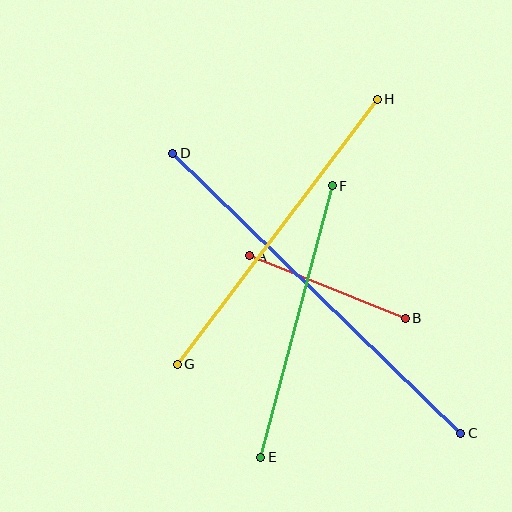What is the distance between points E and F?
The distance is approximately 281 pixels.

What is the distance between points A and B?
The distance is approximately 168 pixels.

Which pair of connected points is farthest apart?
Points C and D are farthest apart.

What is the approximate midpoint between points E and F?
The midpoint is at approximately (297, 322) pixels.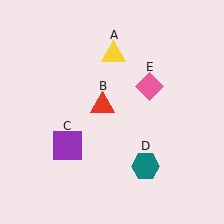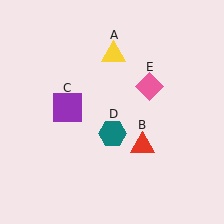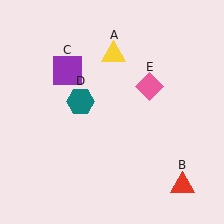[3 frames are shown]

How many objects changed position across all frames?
3 objects changed position: red triangle (object B), purple square (object C), teal hexagon (object D).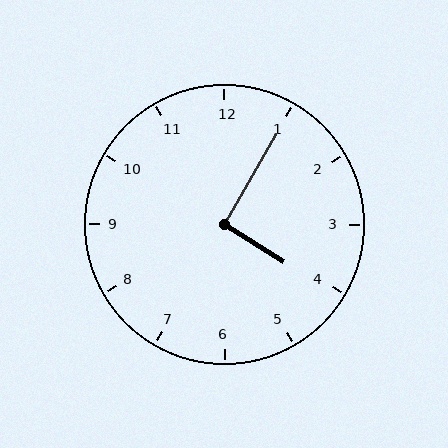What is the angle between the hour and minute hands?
Approximately 92 degrees.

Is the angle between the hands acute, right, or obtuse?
It is right.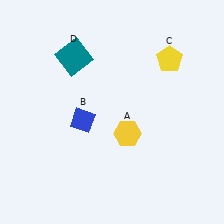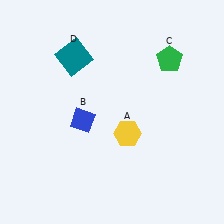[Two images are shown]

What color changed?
The pentagon (C) changed from yellow in Image 1 to green in Image 2.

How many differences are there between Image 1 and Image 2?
There is 1 difference between the two images.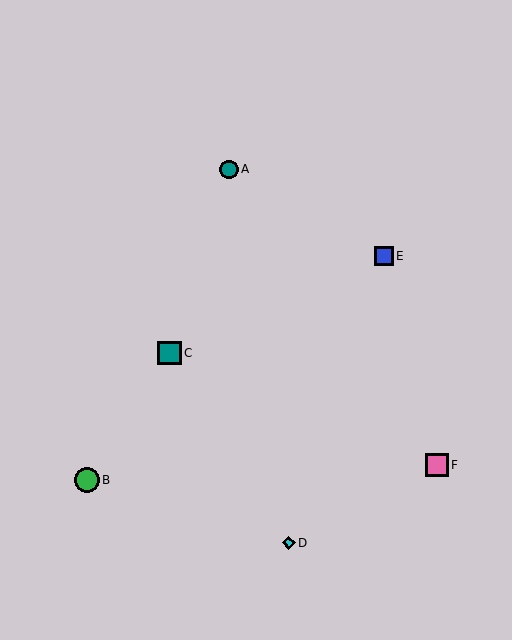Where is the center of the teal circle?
The center of the teal circle is at (229, 169).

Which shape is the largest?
The green circle (labeled B) is the largest.